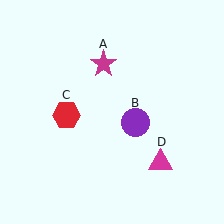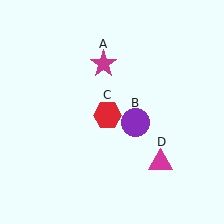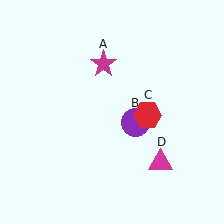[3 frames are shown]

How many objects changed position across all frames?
1 object changed position: red hexagon (object C).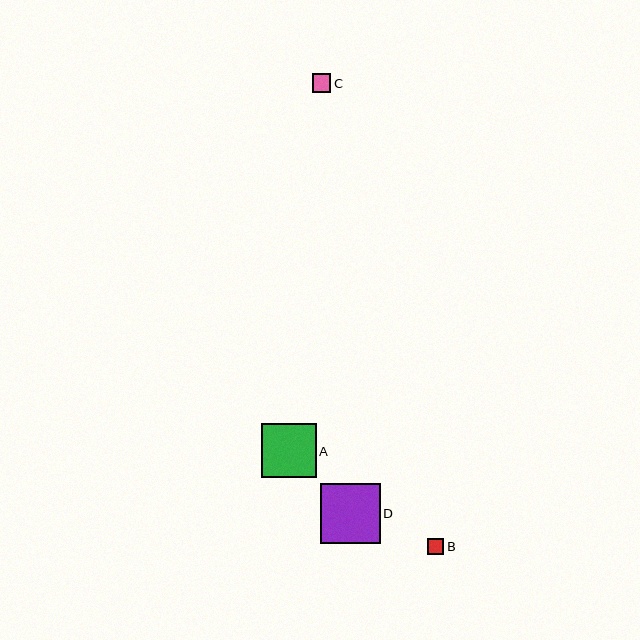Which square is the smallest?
Square B is the smallest with a size of approximately 16 pixels.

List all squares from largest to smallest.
From largest to smallest: D, A, C, B.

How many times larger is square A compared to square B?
Square A is approximately 3.3 times the size of square B.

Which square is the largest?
Square D is the largest with a size of approximately 60 pixels.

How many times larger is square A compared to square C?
Square A is approximately 3.0 times the size of square C.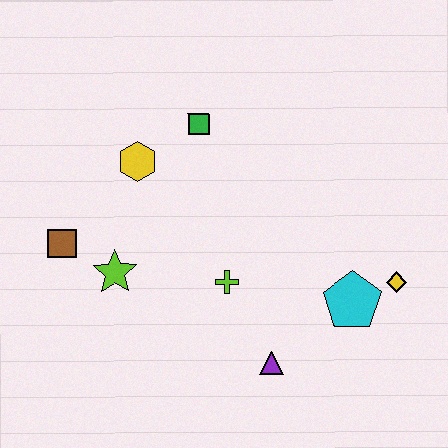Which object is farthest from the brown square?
The yellow diamond is farthest from the brown square.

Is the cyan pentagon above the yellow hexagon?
No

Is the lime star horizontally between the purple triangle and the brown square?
Yes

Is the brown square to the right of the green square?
No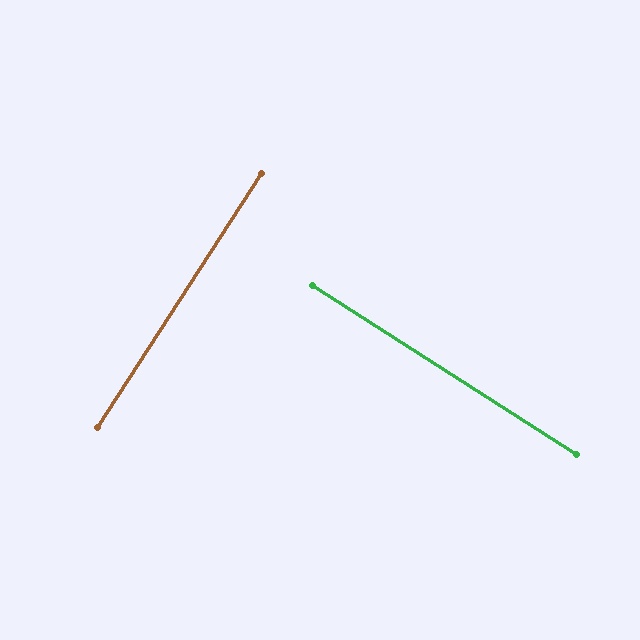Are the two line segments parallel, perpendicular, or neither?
Perpendicular — they meet at approximately 90°.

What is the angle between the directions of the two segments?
Approximately 90 degrees.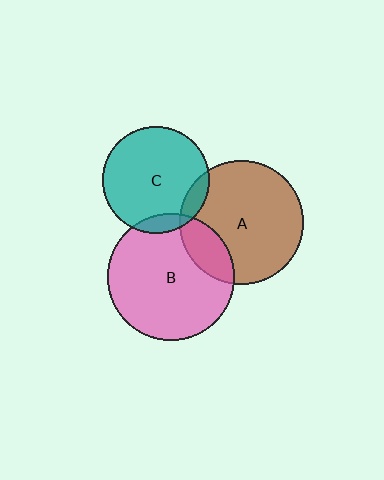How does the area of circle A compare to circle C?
Approximately 1.3 times.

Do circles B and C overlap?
Yes.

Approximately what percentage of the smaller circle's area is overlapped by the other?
Approximately 10%.